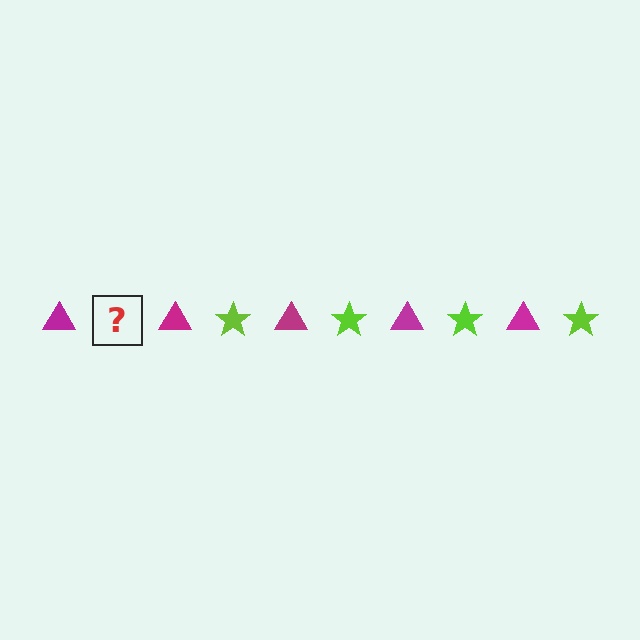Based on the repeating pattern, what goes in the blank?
The blank should be a lime star.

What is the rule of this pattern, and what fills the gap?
The rule is that the pattern alternates between magenta triangle and lime star. The gap should be filled with a lime star.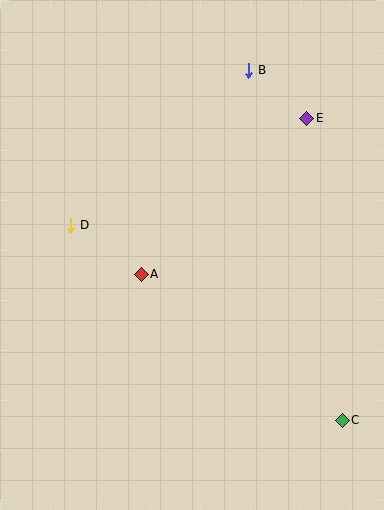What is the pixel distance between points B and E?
The distance between B and E is 75 pixels.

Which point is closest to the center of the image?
Point A at (141, 274) is closest to the center.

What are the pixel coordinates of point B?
Point B is at (249, 70).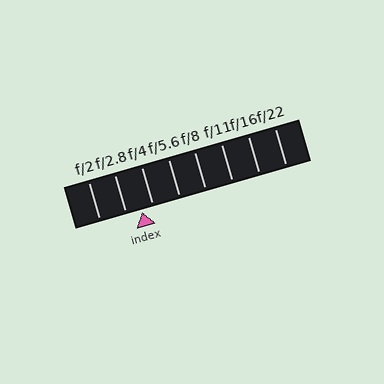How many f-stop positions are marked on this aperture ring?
There are 8 f-stop positions marked.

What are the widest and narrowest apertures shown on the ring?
The widest aperture shown is f/2 and the narrowest is f/22.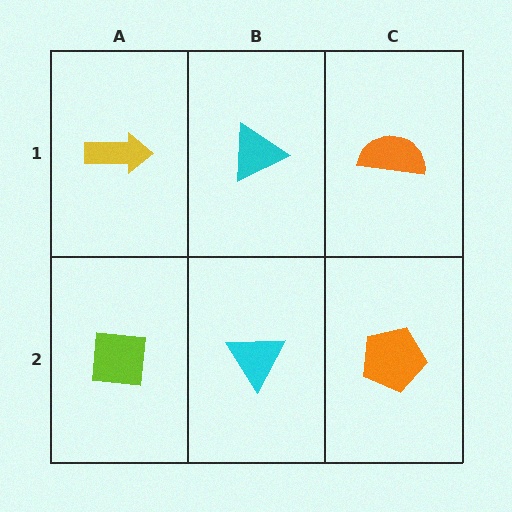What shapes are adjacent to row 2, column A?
A yellow arrow (row 1, column A), a cyan triangle (row 2, column B).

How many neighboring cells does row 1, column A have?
2.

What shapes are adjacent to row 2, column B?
A cyan triangle (row 1, column B), a lime square (row 2, column A), an orange pentagon (row 2, column C).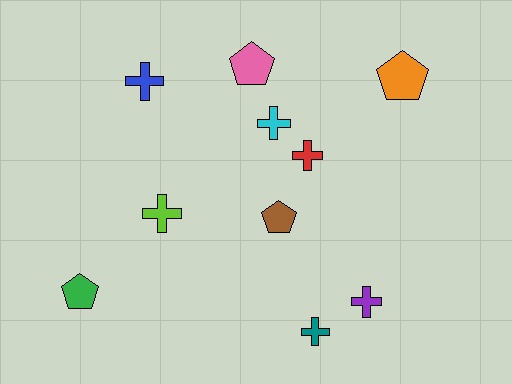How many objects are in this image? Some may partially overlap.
There are 10 objects.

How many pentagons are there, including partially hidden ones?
There are 4 pentagons.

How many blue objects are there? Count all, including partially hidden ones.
There is 1 blue object.